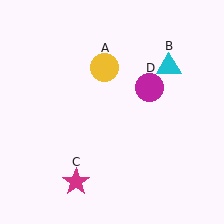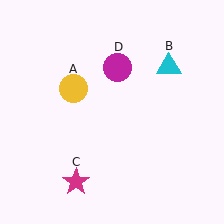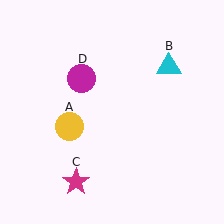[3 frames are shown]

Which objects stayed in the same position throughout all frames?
Cyan triangle (object B) and magenta star (object C) remained stationary.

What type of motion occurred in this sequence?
The yellow circle (object A), magenta circle (object D) rotated counterclockwise around the center of the scene.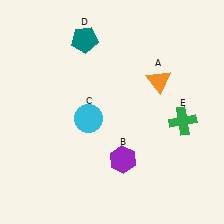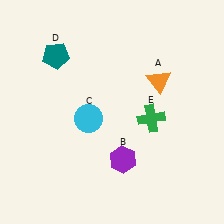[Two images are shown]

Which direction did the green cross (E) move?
The green cross (E) moved left.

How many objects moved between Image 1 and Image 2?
2 objects moved between the two images.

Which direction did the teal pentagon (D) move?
The teal pentagon (D) moved left.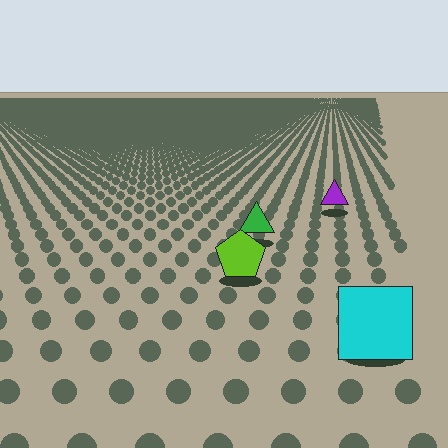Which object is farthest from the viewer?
The purple triangle is farthest from the viewer. It appears smaller and the ground texture around it is denser.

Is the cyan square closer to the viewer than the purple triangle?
Yes. The cyan square is closer — you can tell from the texture gradient: the ground texture is coarser near it.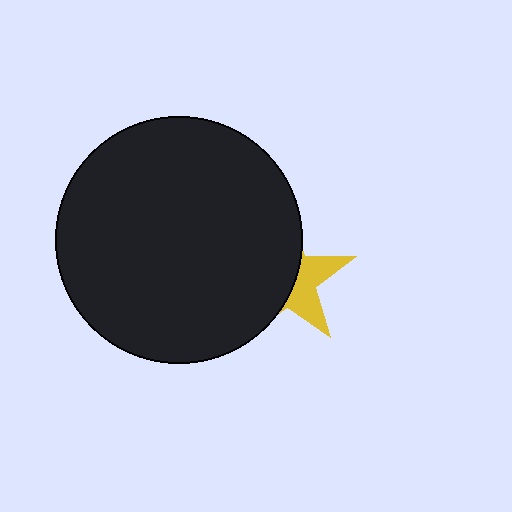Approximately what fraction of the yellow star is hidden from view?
Roughly 62% of the yellow star is hidden behind the black circle.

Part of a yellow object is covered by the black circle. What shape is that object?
It is a star.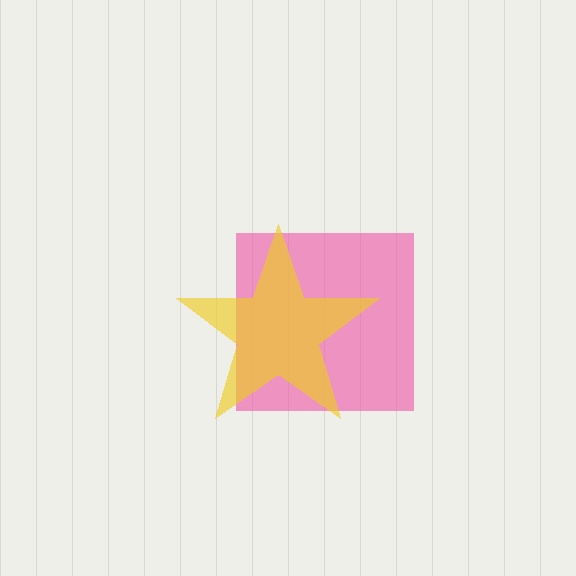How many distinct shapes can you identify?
There are 2 distinct shapes: a pink square, a yellow star.